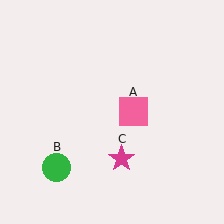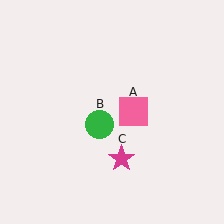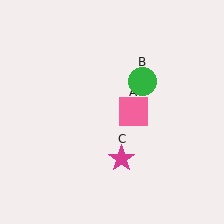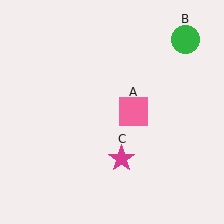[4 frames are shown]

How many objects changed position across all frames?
1 object changed position: green circle (object B).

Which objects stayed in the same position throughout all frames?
Pink square (object A) and magenta star (object C) remained stationary.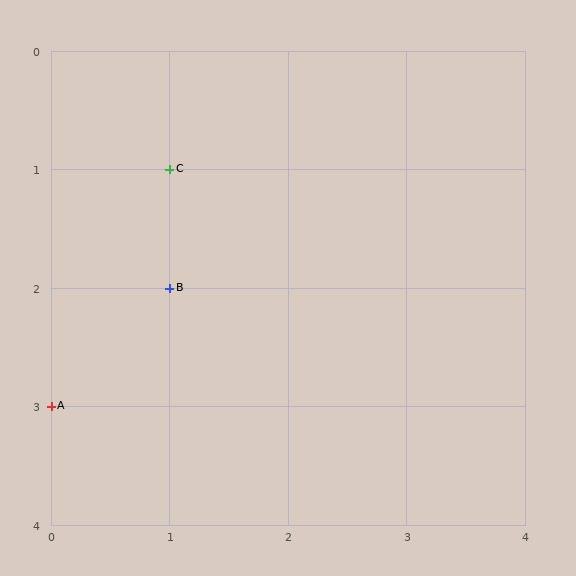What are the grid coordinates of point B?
Point B is at grid coordinates (1, 2).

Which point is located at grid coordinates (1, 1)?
Point C is at (1, 1).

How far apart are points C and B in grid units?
Points C and B are 1 row apart.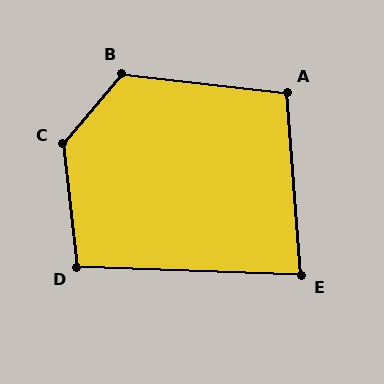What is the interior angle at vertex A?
Approximately 101 degrees (obtuse).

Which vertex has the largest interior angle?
C, at approximately 134 degrees.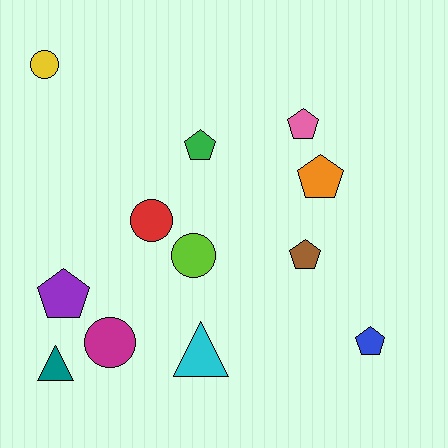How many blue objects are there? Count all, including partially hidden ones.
There is 1 blue object.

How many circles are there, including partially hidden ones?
There are 4 circles.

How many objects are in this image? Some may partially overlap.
There are 12 objects.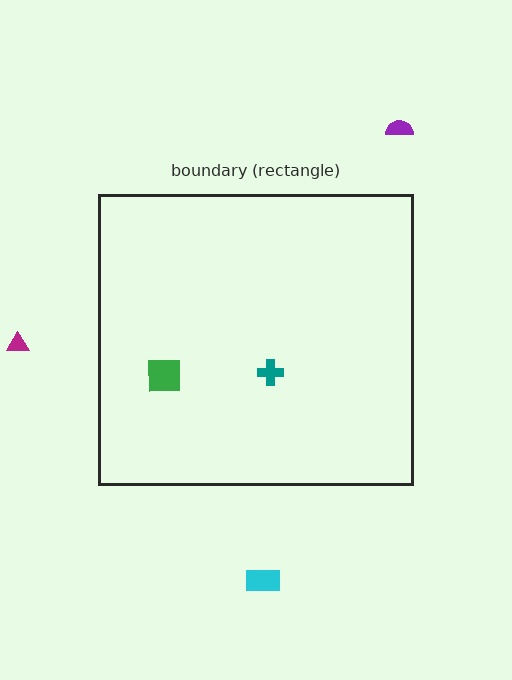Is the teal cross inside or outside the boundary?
Inside.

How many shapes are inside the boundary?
2 inside, 3 outside.